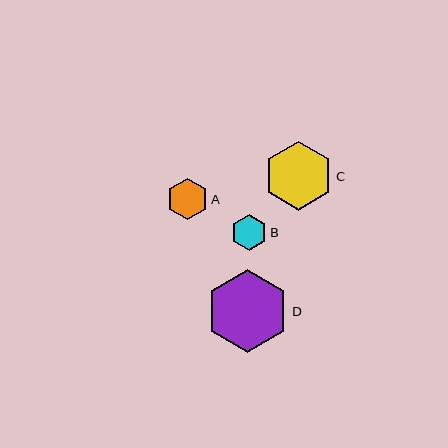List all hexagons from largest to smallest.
From largest to smallest: D, C, A, B.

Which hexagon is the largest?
Hexagon D is the largest with a size of approximately 83 pixels.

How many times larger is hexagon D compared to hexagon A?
Hexagon D is approximately 2.0 times the size of hexagon A.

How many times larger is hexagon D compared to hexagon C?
Hexagon D is approximately 1.2 times the size of hexagon C.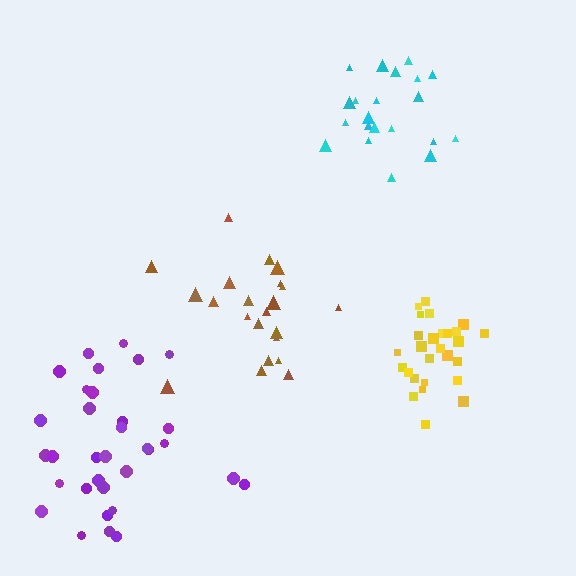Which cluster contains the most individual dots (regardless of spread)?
Purple (34).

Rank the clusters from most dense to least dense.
yellow, cyan, purple, brown.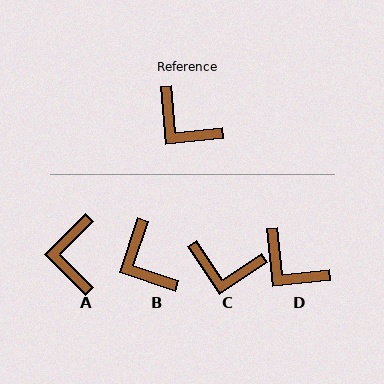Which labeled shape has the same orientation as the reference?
D.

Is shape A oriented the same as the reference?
No, it is off by about 50 degrees.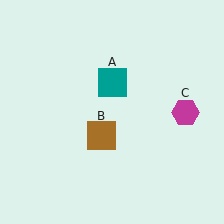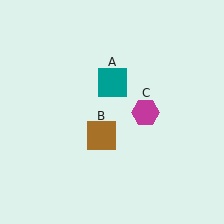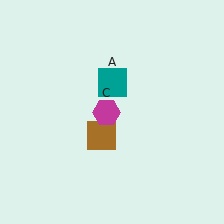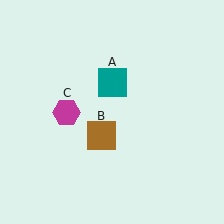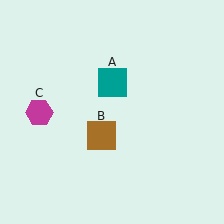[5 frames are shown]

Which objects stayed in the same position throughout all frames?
Teal square (object A) and brown square (object B) remained stationary.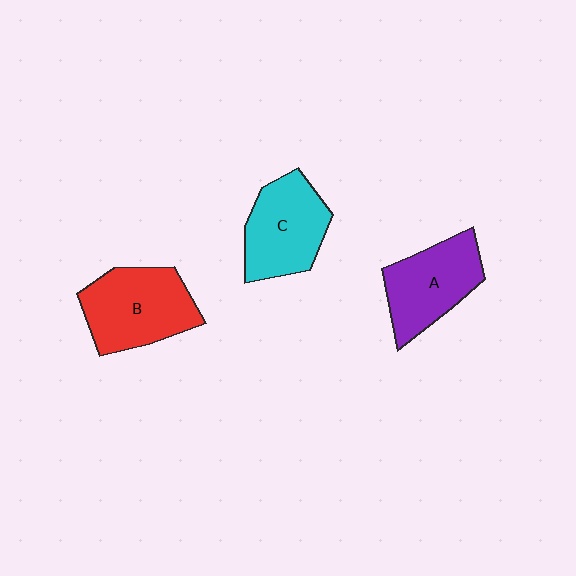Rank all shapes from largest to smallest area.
From largest to smallest: B (red), C (cyan), A (purple).